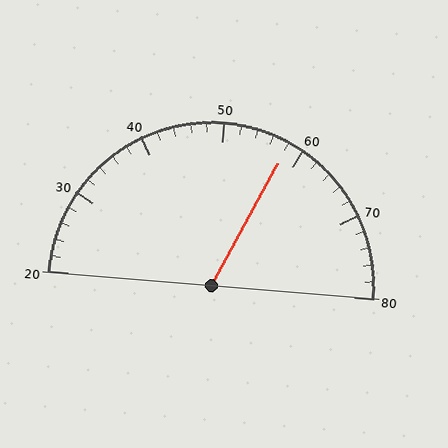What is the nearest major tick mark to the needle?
The nearest major tick mark is 60.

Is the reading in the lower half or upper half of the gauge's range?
The reading is in the upper half of the range (20 to 80).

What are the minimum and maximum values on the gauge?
The gauge ranges from 20 to 80.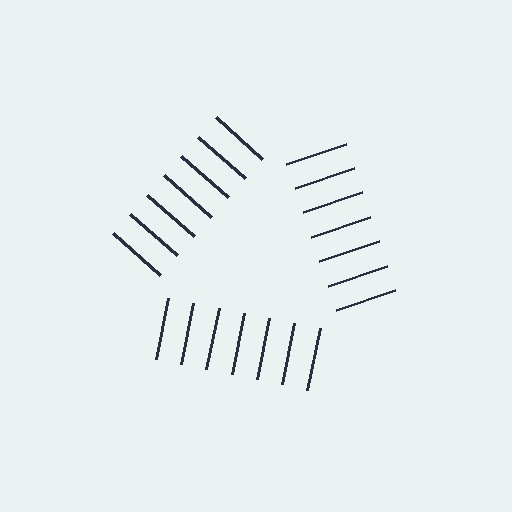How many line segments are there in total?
21 — 7 along each of the 3 edges.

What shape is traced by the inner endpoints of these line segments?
An illusory triangle — the line segments terminate on its edges but no continuous stroke is drawn.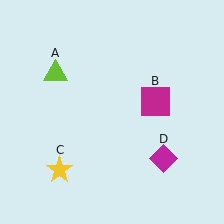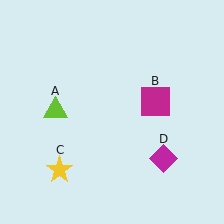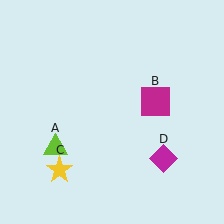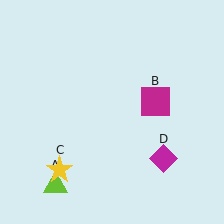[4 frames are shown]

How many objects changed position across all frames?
1 object changed position: lime triangle (object A).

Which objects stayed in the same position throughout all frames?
Magenta square (object B) and yellow star (object C) and magenta diamond (object D) remained stationary.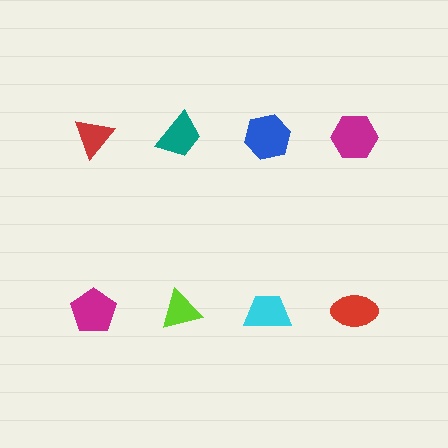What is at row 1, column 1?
A red triangle.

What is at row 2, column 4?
A red ellipse.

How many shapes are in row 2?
4 shapes.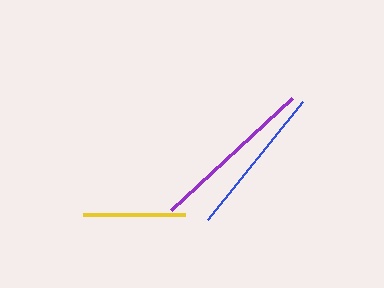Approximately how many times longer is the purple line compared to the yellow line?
The purple line is approximately 1.6 times the length of the yellow line.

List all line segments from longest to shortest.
From longest to shortest: purple, blue, yellow.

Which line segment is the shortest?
The yellow line is the shortest at approximately 102 pixels.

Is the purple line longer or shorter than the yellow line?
The purple line is longer than the yellow line.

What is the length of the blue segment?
The blue segment is approximately 151 pixels long.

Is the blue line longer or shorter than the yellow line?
The blue line is longer than the yellow line.